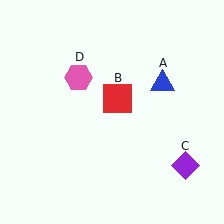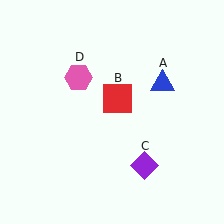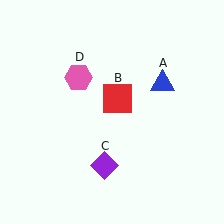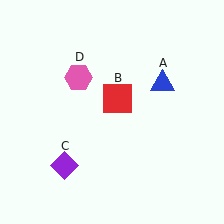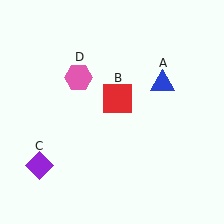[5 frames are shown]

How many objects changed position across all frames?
1 object changed position: purple diamond (object C).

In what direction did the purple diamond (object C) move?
The purple diamond (object C) moved left.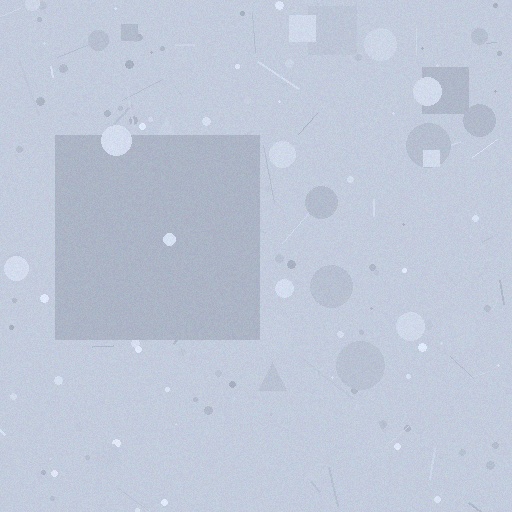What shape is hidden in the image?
A square is hidden in the image.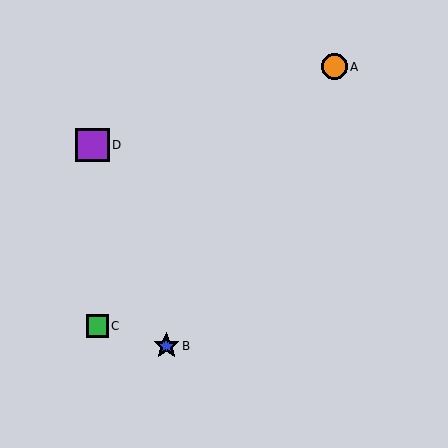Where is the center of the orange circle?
The center of the orange circle is at (334, 67).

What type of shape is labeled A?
Shape A is an orange circle.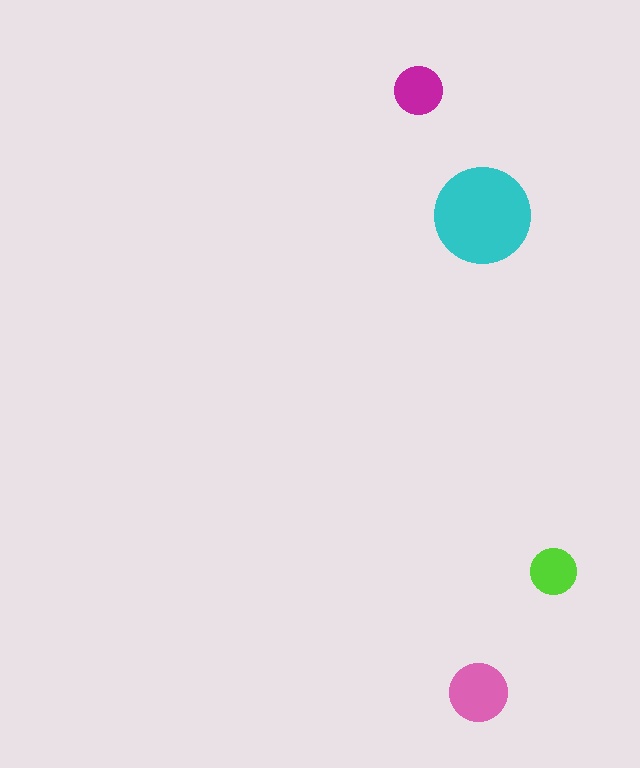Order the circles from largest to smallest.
the cyan one, the pink one, the magenta one, the lime one.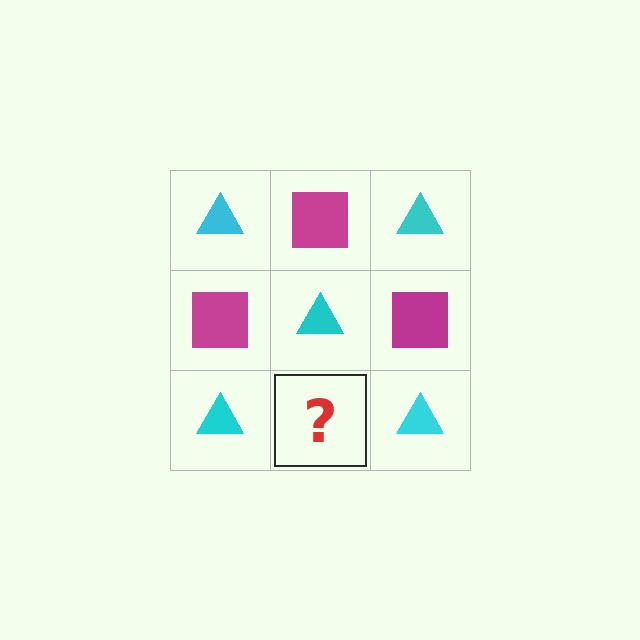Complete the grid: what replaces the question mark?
The question mark should be replaced with a magenta square.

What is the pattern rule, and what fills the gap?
The rule is that it alternates cyan triangle and magenta square in a checkerboard pattern. The gap should be filled with a magenta square.